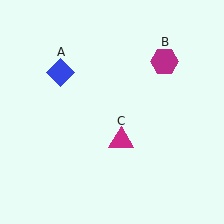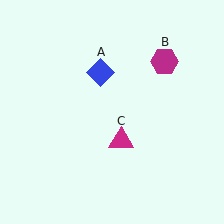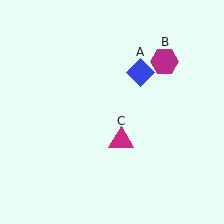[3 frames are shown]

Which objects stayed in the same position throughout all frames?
Magenta hexagon (object B) and magenta triangle (object C) remained stationary.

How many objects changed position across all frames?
1 object changed position: blue diamond (object A).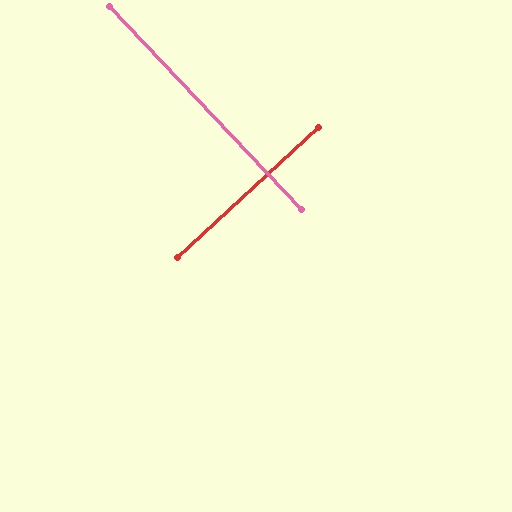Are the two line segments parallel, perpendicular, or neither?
Perpendicular — they meet at approximately 89°.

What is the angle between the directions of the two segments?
Approximately 89 degrees.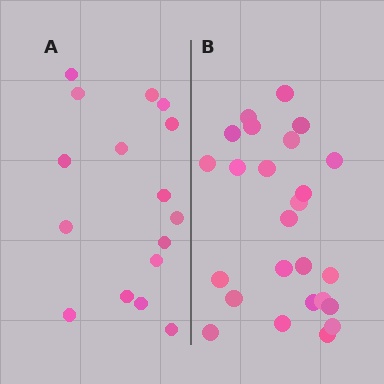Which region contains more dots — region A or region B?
Region B (the right region) has more dots.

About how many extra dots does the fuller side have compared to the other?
Region B has roughly 8 or so more dots than region A.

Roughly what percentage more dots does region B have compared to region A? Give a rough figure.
About 55% more.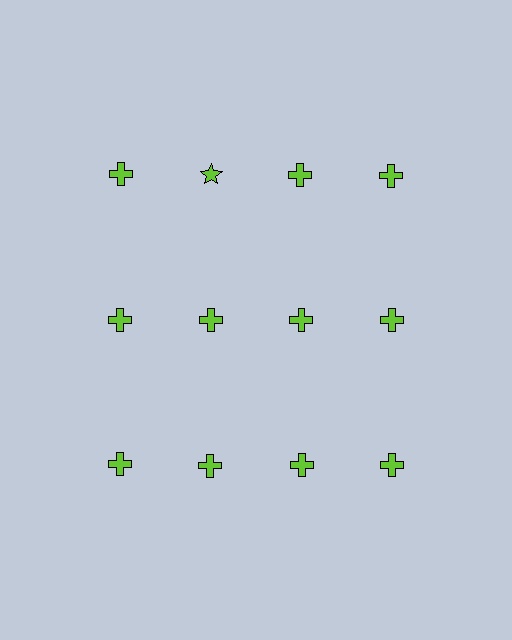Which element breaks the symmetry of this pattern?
The lime star in the top row, second from left column breaks the symmetry. All other shapes are lime crosses.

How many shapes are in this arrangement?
There are 12 shapes arranged in a grid pattern.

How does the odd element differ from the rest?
It has a different shape: star instead of cross.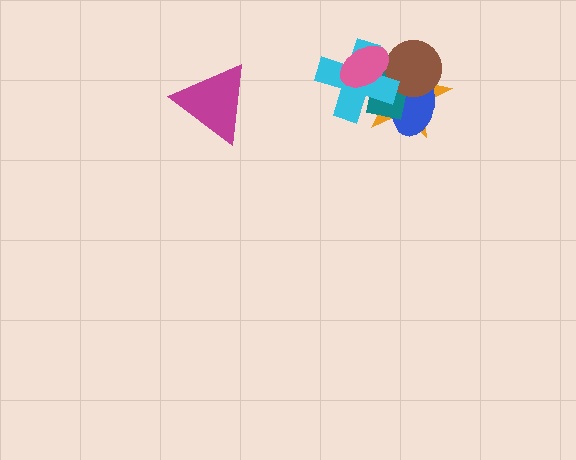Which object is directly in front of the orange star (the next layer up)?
The blue ellipse is directly in front of the orange star.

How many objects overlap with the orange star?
5 objects overlap with the orange star.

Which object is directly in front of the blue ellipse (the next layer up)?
The teal rectangle is directly in front of the blue ellipse.